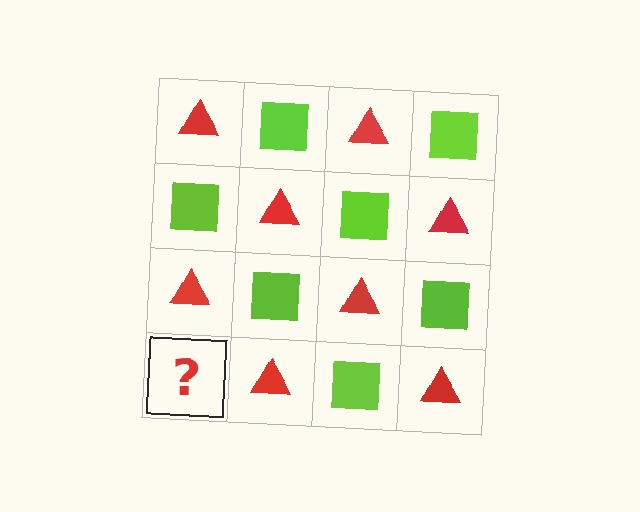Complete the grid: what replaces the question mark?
The question mark should be replaced with a lime square.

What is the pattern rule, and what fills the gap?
The rule is that it alternates red triangle and lime square in a checkerboard pattern. The gap should be filled with a lime square.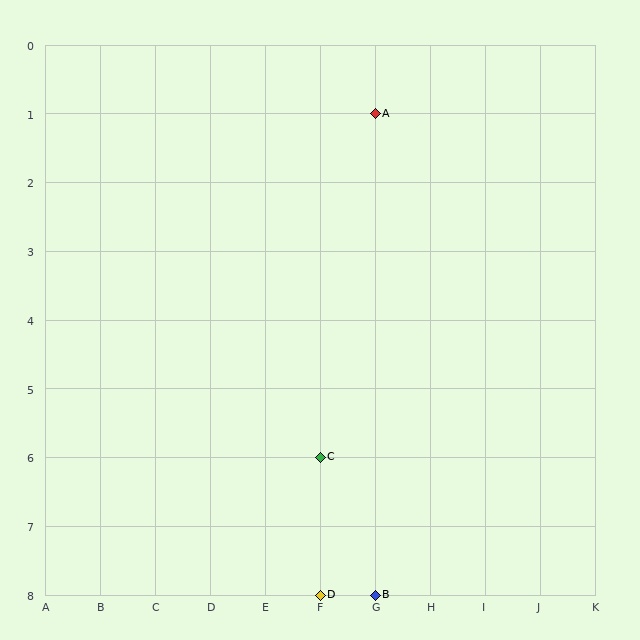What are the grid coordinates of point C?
Point C is at grid coordinates (F, 6).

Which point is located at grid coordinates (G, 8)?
Point B is at (G, 8).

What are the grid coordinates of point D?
Point D is at grid coordinates (F, 8).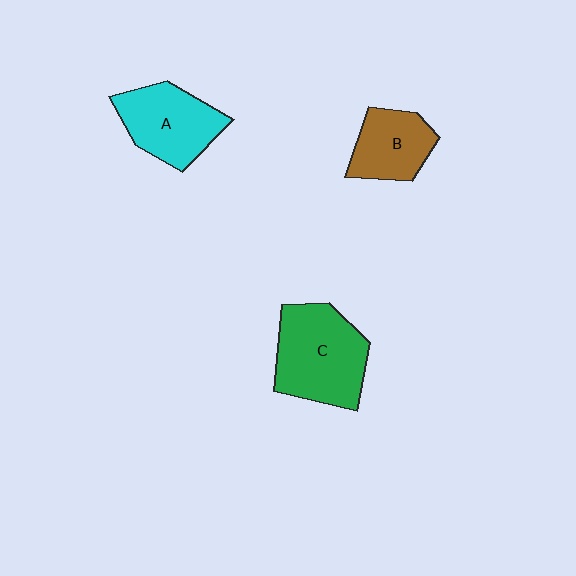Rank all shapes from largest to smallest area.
From largest to smallest: C (green), A (cyan), B (brown).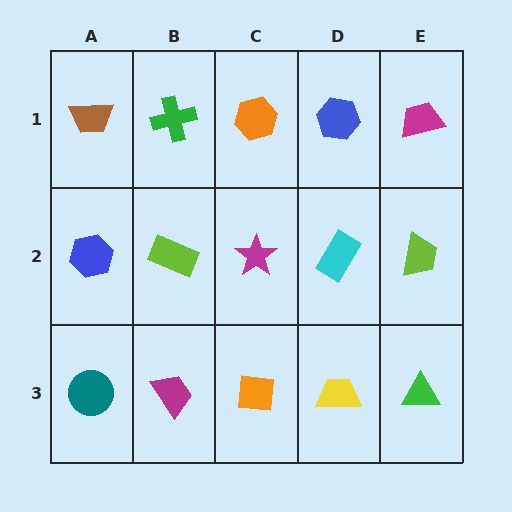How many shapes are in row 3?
5 shapes.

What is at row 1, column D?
A blue hexagon.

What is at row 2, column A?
A blue hexagon.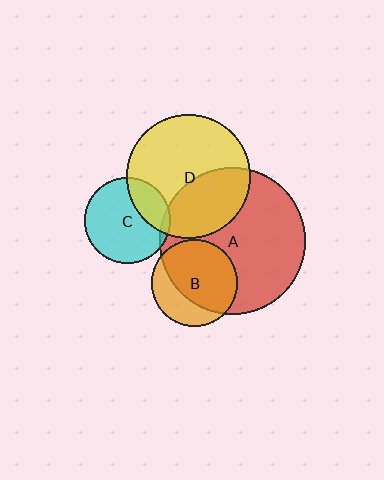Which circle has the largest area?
Circle A (red).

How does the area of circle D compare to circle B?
Approximately 2.0 times.